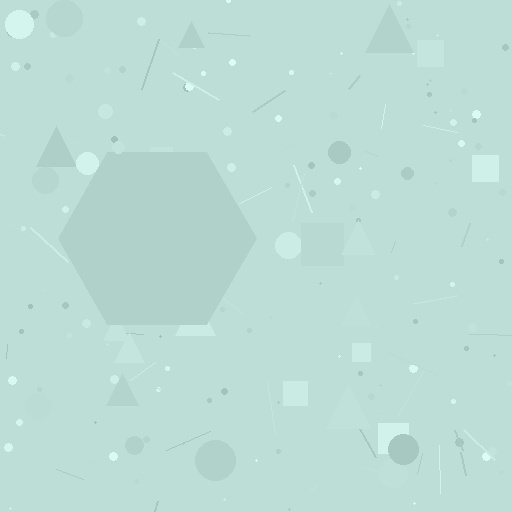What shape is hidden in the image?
A hexagon is hidden in the image.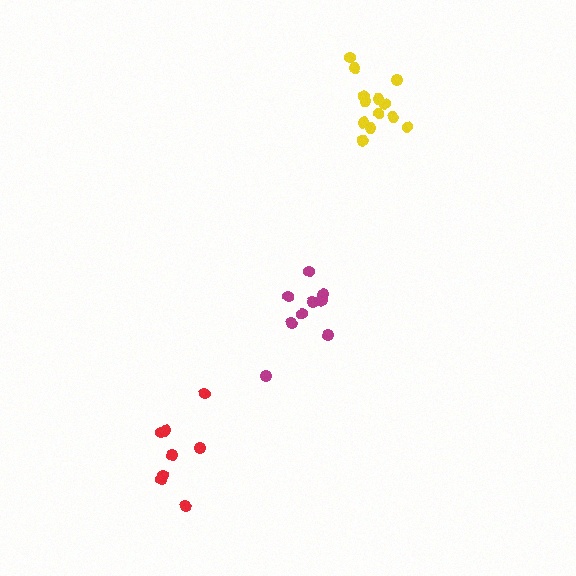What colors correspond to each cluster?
The clusters are colored: magenta, red, yellow.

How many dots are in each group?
Group 1: 9 dots, Group 2: 8 dots, Group 3: 13 dots (30 total).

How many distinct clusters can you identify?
There are 3 distinct clusters.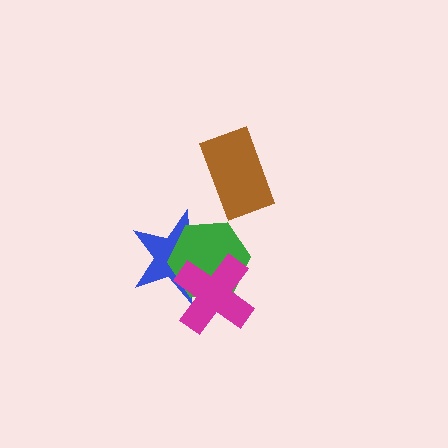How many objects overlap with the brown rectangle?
0 objects overlap with the brown rectangle.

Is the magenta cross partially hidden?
No, no other shape covers it.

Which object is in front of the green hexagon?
The magenta cross is in front of the green hexagon.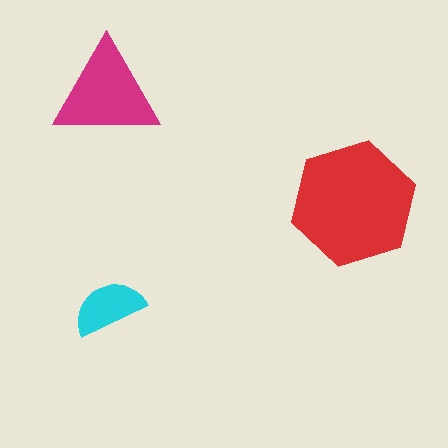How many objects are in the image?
There are 3 objects in the image.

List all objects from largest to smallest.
The red hexagon, the magenta triangle, the cyan semicircle.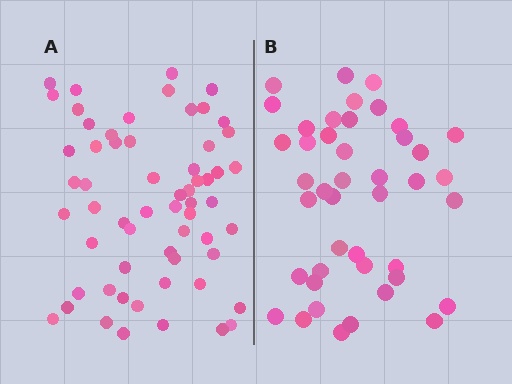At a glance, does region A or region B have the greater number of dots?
Region A (the left region) has more dots.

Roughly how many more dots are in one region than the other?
Region A has approximately 15 more dots than region B.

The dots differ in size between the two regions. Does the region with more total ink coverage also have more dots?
No. Region B has more total ink coverage because its dots are larger, but region A actually contains more individual dots. Total area can be misleading — the number of items is what matters here.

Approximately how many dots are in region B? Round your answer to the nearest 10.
About 40 dots. (The exact count is 43, which rounds to 40.)